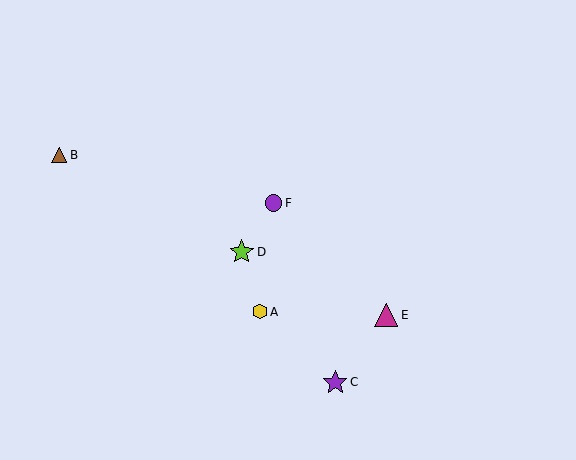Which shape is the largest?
The lime star (labeled D) is the largest.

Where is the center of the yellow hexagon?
The center of the yellow hexagon is at (260, 312).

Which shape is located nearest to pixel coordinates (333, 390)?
The purple star (labeled C) at (335, 382) is nearest to that location.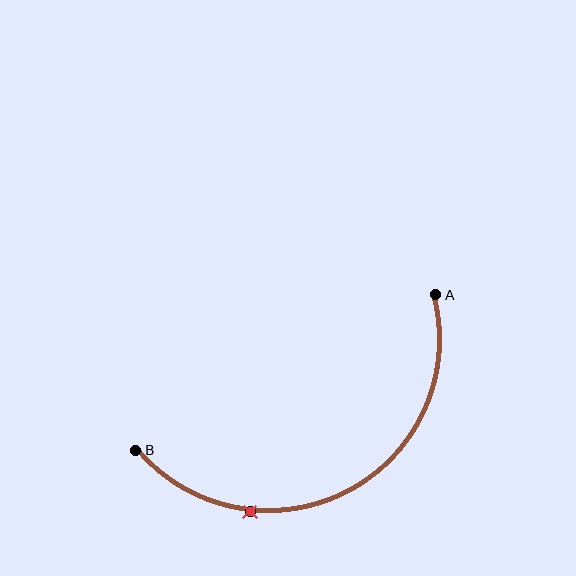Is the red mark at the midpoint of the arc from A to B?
No. The red mark lies on the arc but is closer to endpoint B. The arc midpoint would be at the point on the curve equidistant along the arc from both A and B.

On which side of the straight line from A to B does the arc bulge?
The arc bulges below the straight line connecting A and B.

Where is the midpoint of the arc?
The arc midpoint is the point on the curve farthest from the straight line joining A and B. It sits below that line.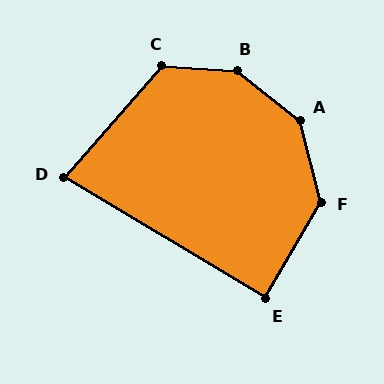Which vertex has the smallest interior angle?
D, at approximately 79 degrees.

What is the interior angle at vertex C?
Approximately 128 degrees (obtuse).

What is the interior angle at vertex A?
Approximately 143 degrees (obtuse).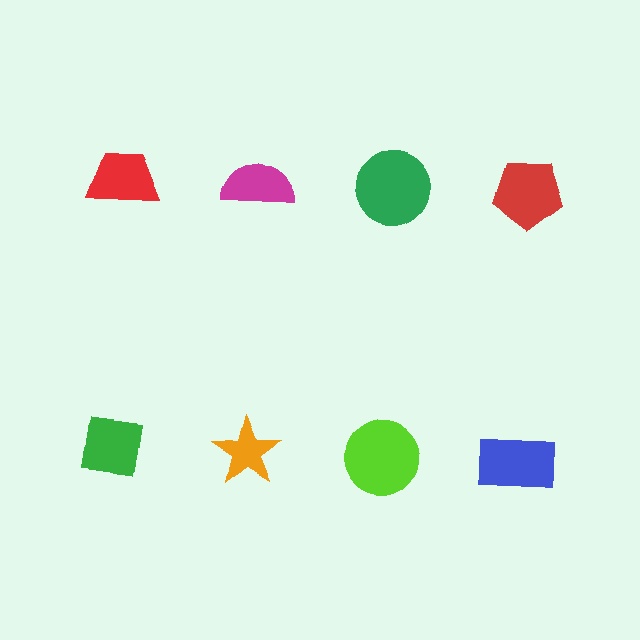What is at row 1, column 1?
A red trapezoid.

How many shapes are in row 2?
4 shapes.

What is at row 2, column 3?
A lime circle.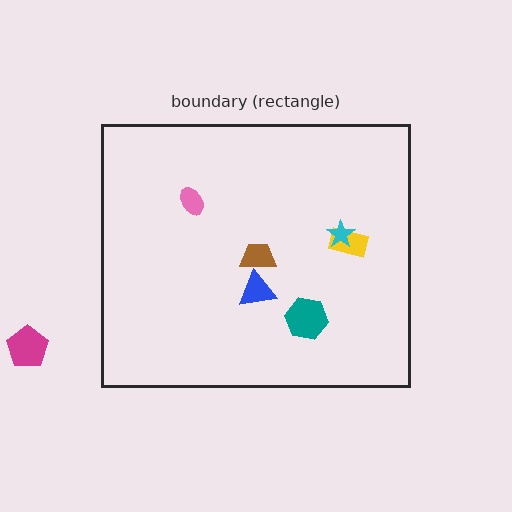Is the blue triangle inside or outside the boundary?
Inside.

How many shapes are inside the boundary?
6 inside, 1 outside.